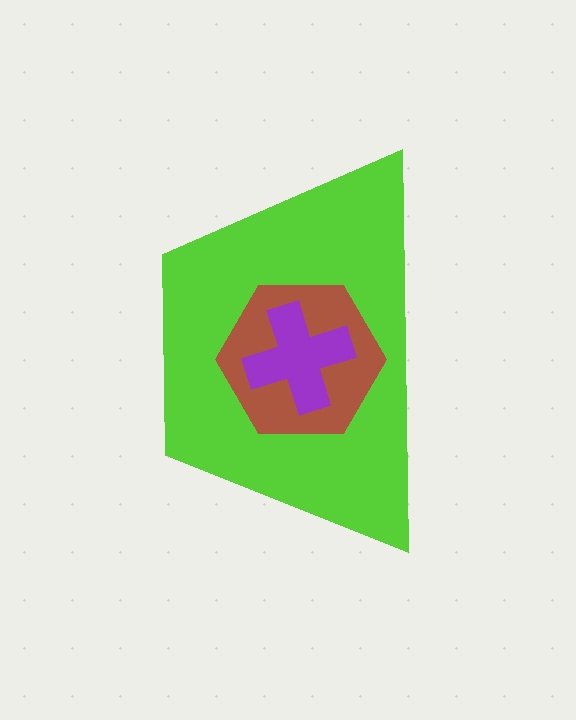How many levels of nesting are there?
3.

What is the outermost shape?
The lime trapezoid.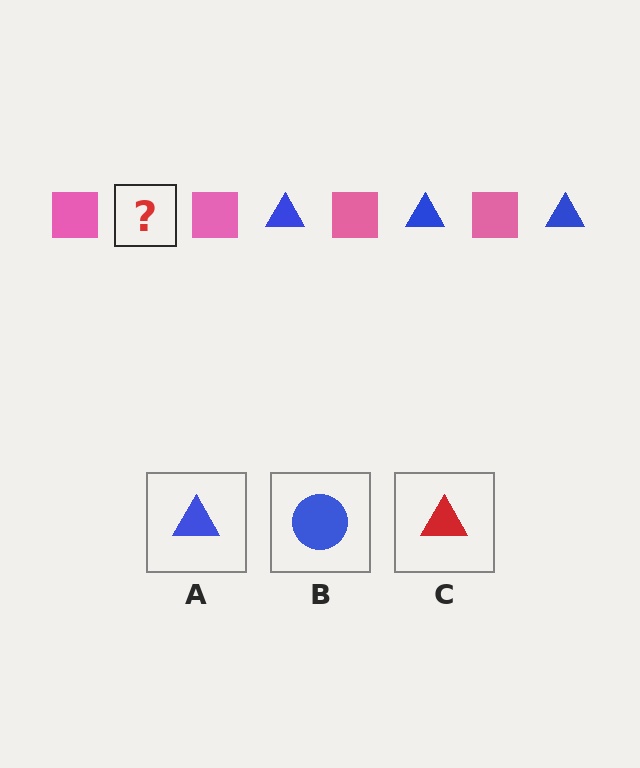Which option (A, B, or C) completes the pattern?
A.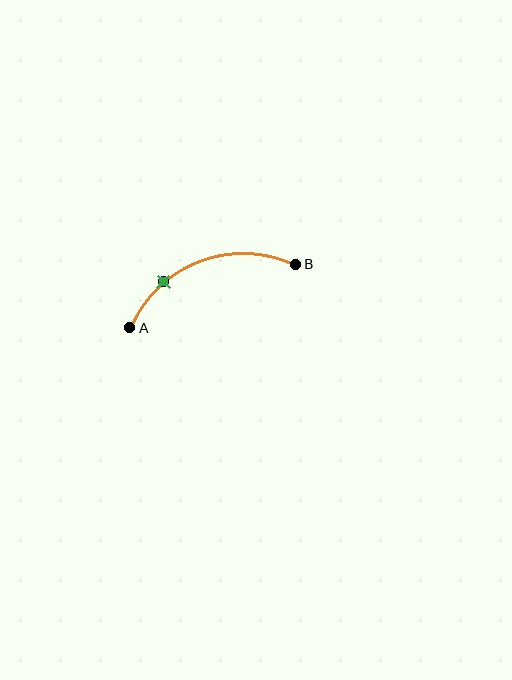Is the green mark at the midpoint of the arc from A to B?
No. The green mark lies on the arc but is closer to endpoint A. The arc midpoint would be at the point on the curve equidistant along the arc from both A and B.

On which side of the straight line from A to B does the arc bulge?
The arc bulges above the straight line connecting A and B.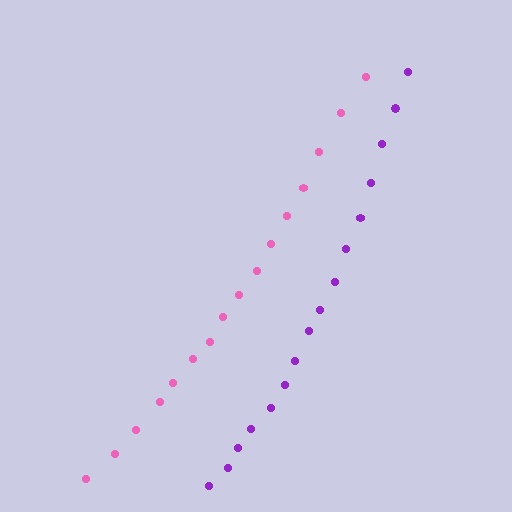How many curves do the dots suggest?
There are 2 distinct paths.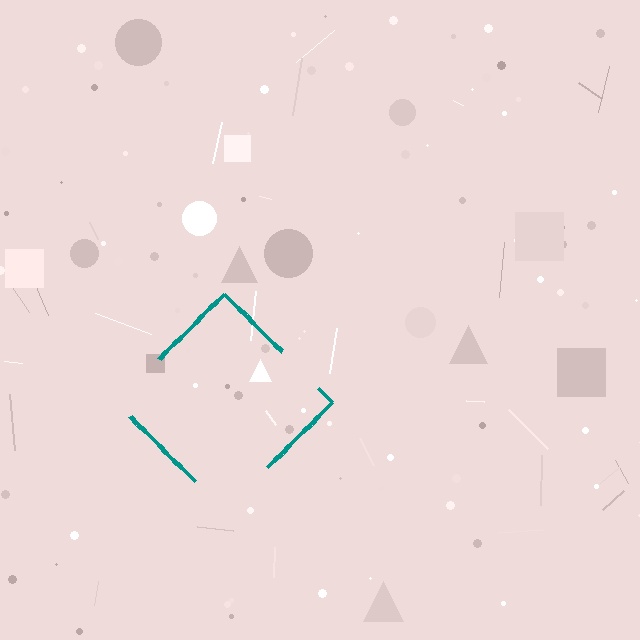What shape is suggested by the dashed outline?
The dashed outline suggests a diamond.